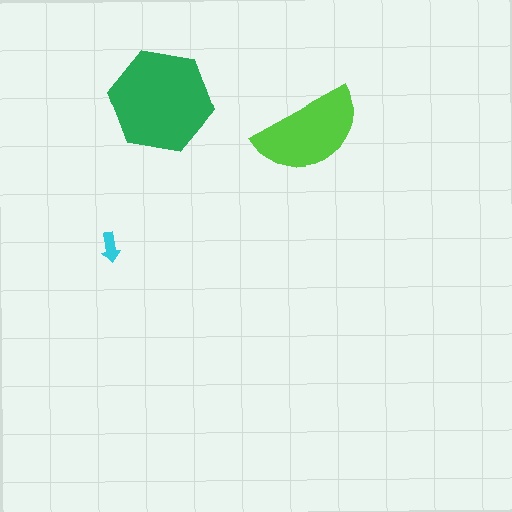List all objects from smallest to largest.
The cyan arrow, the lime semicircle, the green hexagon.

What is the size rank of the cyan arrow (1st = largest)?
3rd.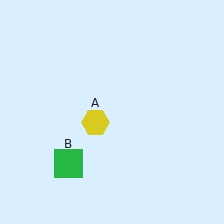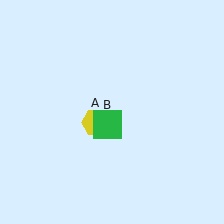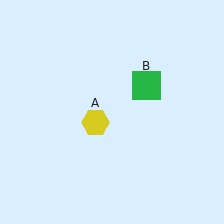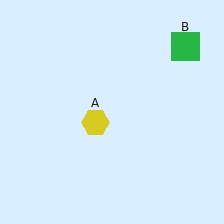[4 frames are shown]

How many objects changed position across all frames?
1 object changed position: green square (object B).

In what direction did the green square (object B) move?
The green square (object B) moved up and to the right.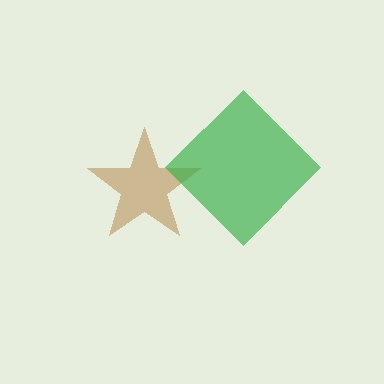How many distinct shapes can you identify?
There are 2 distinct shapes: a brown star, a green diamond.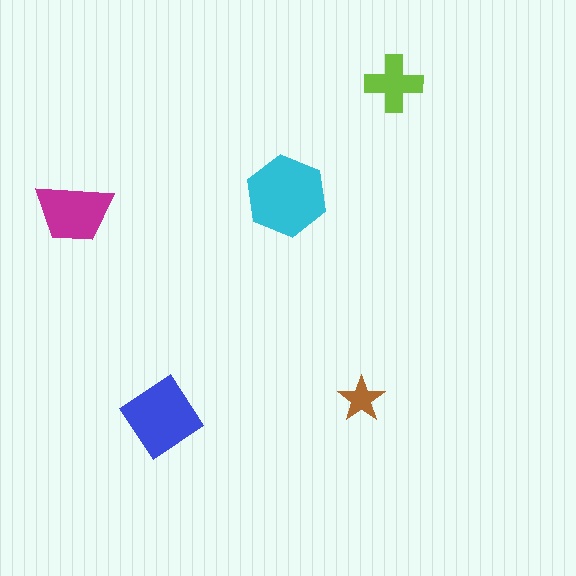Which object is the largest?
The cyan hexagon.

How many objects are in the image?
There are 5 objects in the image.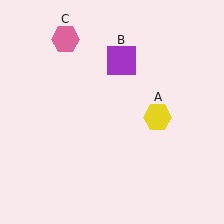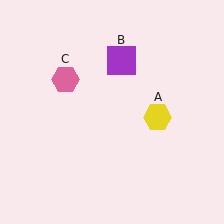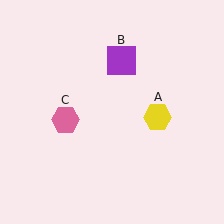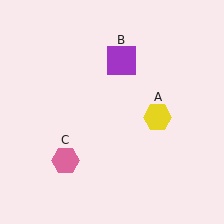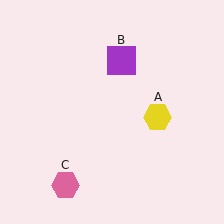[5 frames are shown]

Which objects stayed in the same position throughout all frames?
Yellow hexagon (object A) and purple square (object B) remained stationary.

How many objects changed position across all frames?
1 object changed position: pink hexagon (object C).